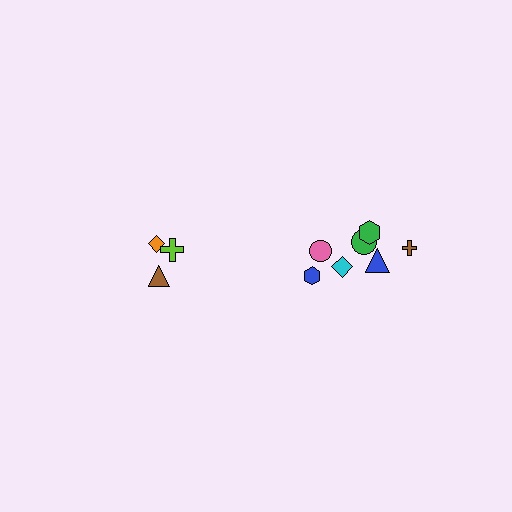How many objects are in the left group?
There are 3 objects.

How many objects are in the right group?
There are 7 objects.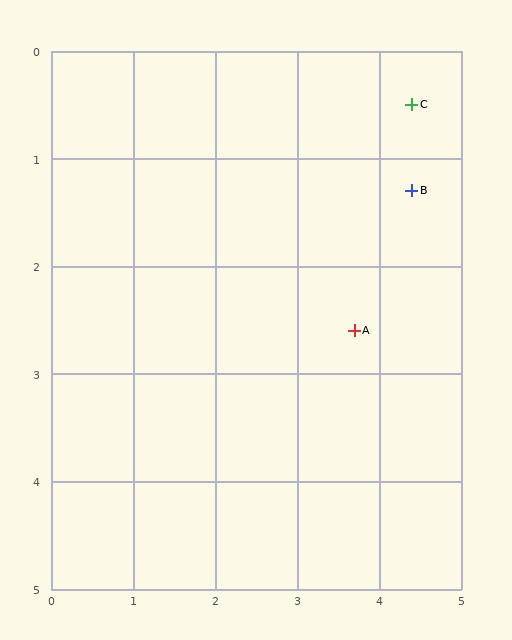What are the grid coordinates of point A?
Point A is at approximately (3.7, 2.6).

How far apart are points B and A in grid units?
Points B and A are about 1.5 grid units apart.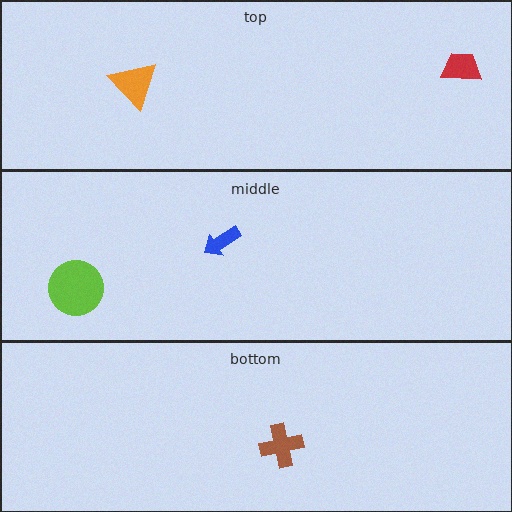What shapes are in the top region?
The red trapezoid, the orange triangle.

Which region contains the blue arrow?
The middle region.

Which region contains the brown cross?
The bottom region.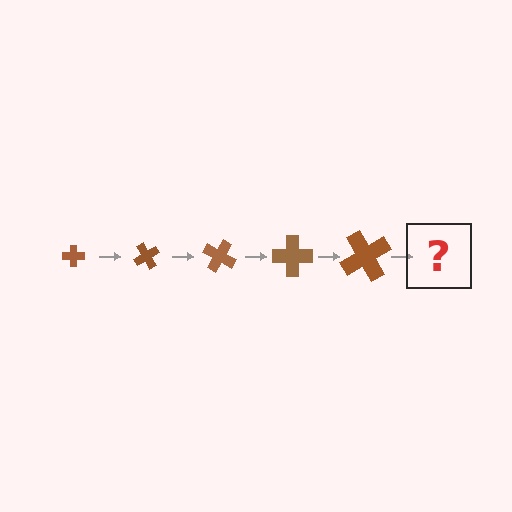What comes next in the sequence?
The next element should be a cross, larger than the previous one and rotated 300 degrees from the start.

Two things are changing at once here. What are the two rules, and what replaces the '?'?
The two rules are that the cross grows larger each step and it rotates 60 degrees each step. The '?' should be a cross, larger than the previous one and rotated 300 degrees from the start.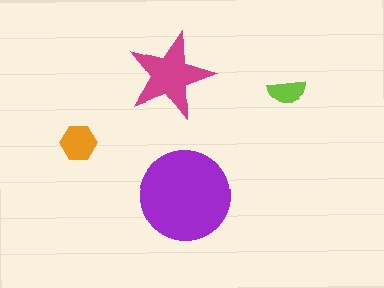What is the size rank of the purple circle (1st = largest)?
1st.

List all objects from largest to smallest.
The purple circle, the magenta star, the orange hexagon, the lime semicircle.